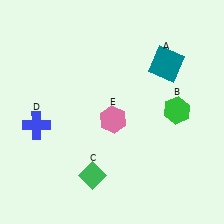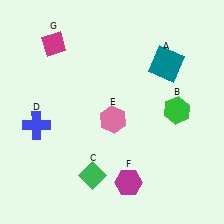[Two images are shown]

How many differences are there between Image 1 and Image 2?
There are 2 differences between the two images.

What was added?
A magenta hexagon (F), a magenta diamond (G) were added in Image 2.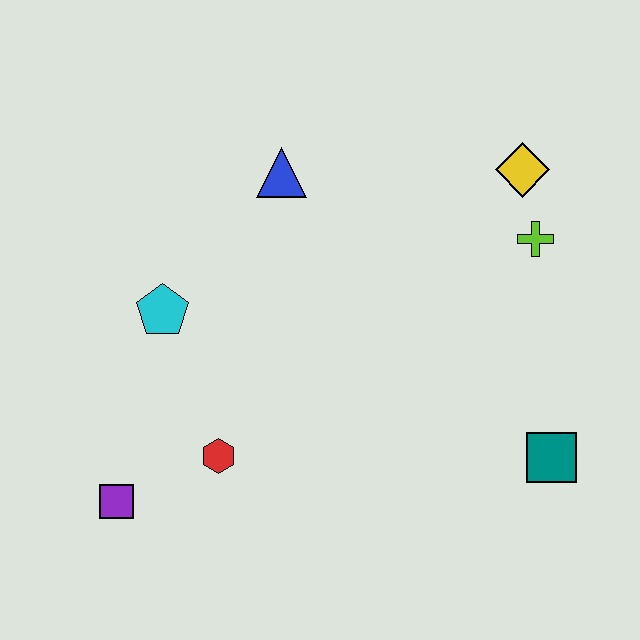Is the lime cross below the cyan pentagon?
No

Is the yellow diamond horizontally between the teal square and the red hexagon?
Yes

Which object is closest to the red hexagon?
The purple square is closest to the red hexagon.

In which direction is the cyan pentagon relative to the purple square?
The cyan pentagon is above the purple square.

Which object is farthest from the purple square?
The yellow diamond is farthest from the purple square.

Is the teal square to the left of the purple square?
No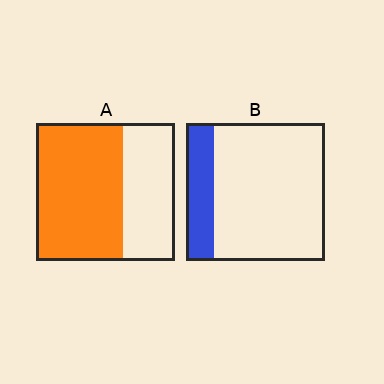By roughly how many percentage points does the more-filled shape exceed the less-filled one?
By roughly 40 percentage points (A over B).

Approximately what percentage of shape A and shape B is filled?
A is approximately 65% and B is approximately 20%.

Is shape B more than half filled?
No.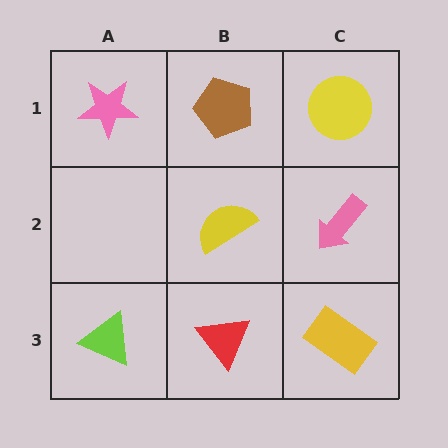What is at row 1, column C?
A yellow circle.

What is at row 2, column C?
A pink arrow.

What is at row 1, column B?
A brown pentagon.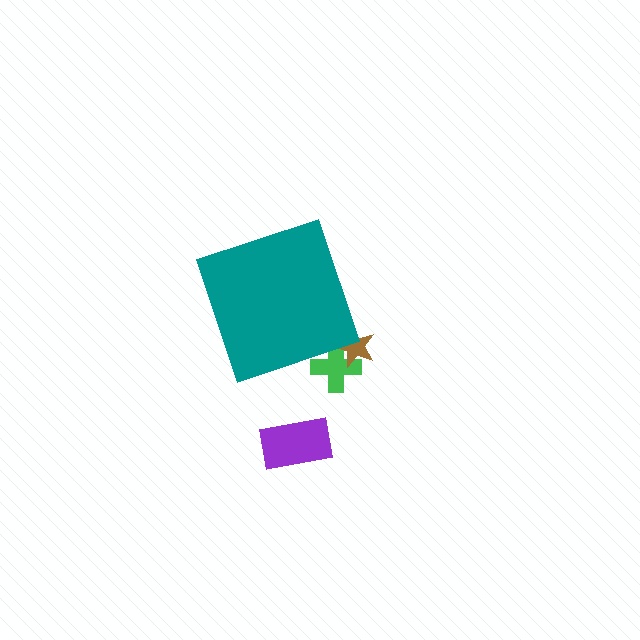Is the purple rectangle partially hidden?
No, the purple rectangle is fully visible.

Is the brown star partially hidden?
Yes, the brown star is partially hidden behind the teal diamond.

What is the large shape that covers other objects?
A teal diamond.